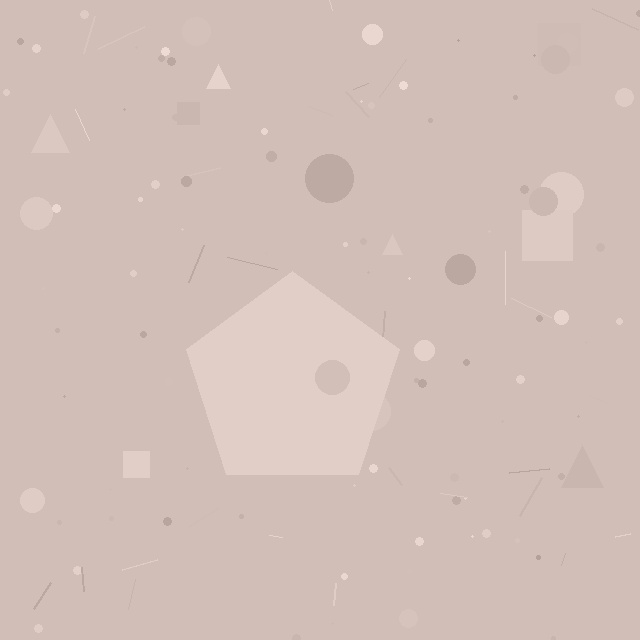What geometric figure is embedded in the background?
A pentagon is embedded in the background.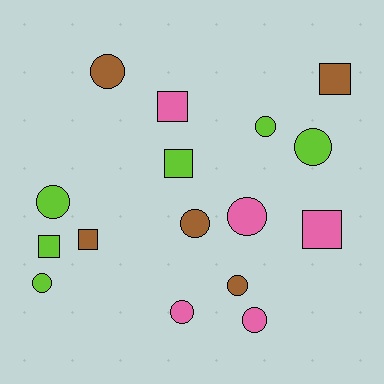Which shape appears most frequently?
Circle, with 10 objects.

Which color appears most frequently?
Lime, with 6 objects.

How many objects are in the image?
There are 16 objects.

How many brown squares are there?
There are 2 brown squares.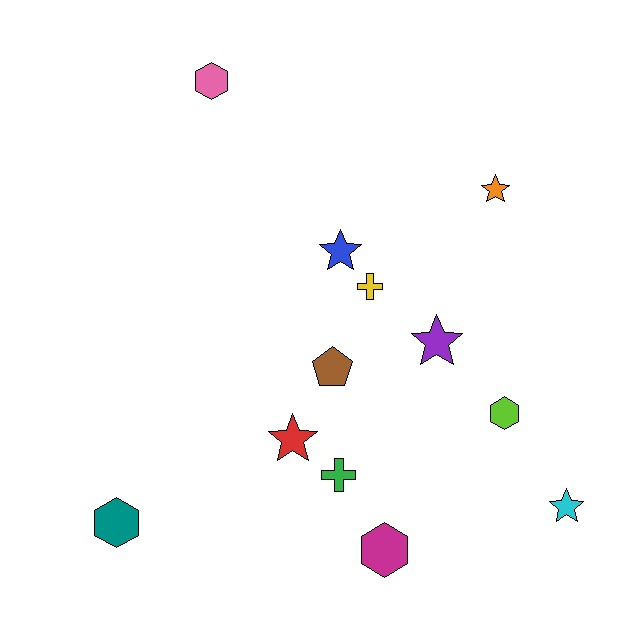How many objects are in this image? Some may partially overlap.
There are 12 objects.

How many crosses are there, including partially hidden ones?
There are 2 crosses.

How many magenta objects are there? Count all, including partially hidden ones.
There is 1 magenta object.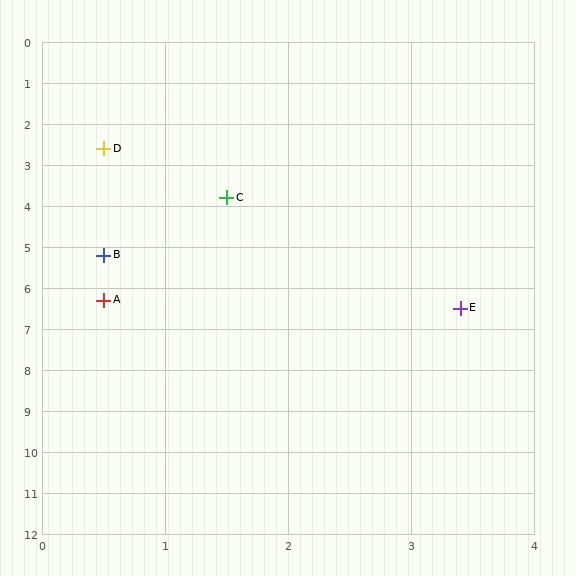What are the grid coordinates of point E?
Point E is at approximately (3.4, 6.5).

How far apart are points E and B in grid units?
Points E and B are about 3.2 grid units apart.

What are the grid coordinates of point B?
Point B is at approximately (0.5, 5.2).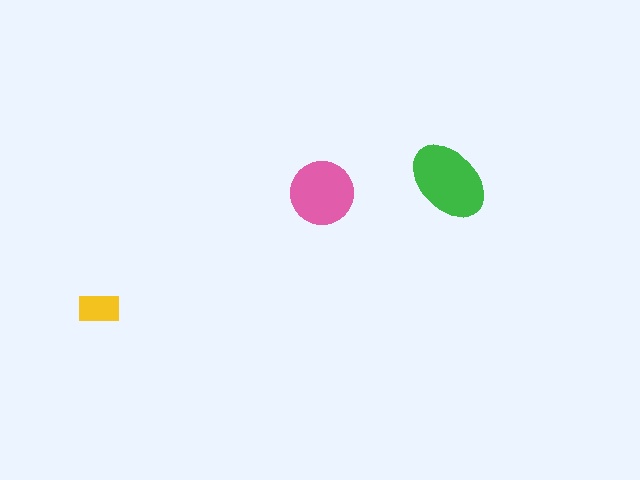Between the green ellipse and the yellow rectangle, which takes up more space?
The green ellipse.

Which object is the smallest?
The yellow rectangle.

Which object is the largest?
The green ellipse.